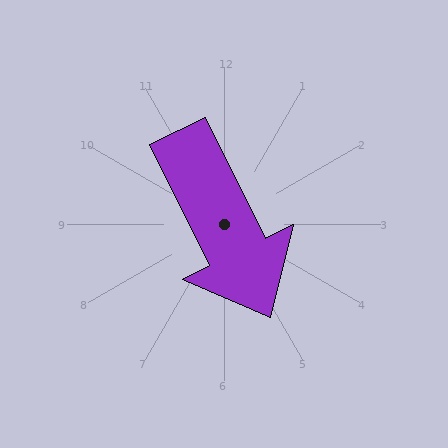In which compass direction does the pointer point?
Southeast.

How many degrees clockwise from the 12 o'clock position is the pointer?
Approximately 154 degrees.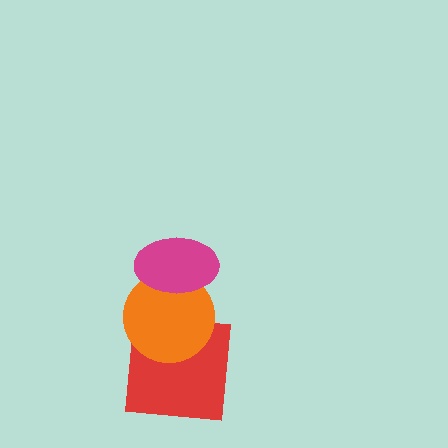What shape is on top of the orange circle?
The magenta ellipse is on top of the orange circle.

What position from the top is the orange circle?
The orange circle is 2nd from the top.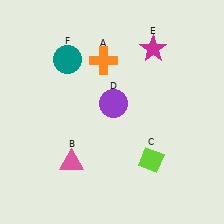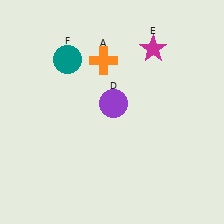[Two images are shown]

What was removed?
The lime diamond (C), the pink triangle (B) were removed in Image 2.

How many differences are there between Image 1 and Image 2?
There are 2 differences between the two images.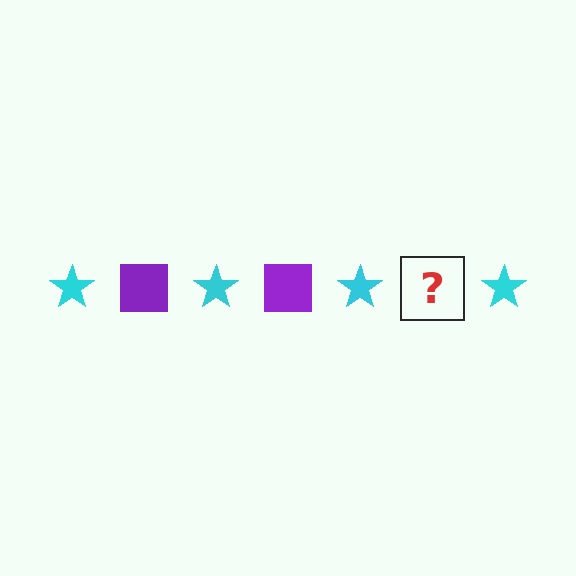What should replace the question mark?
The question mark should be replaced with a purple square.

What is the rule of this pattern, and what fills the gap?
The rule is that the pattern alternates between cyan star and purple square. The gap should be filled with a purple square.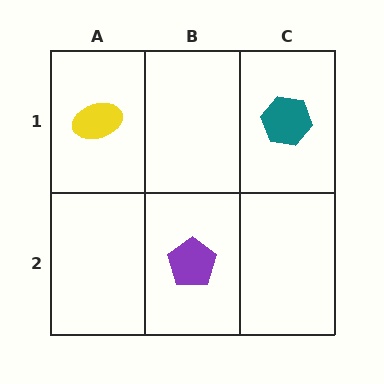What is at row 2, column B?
A purple pentagon.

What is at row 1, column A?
A yellow ellipse.